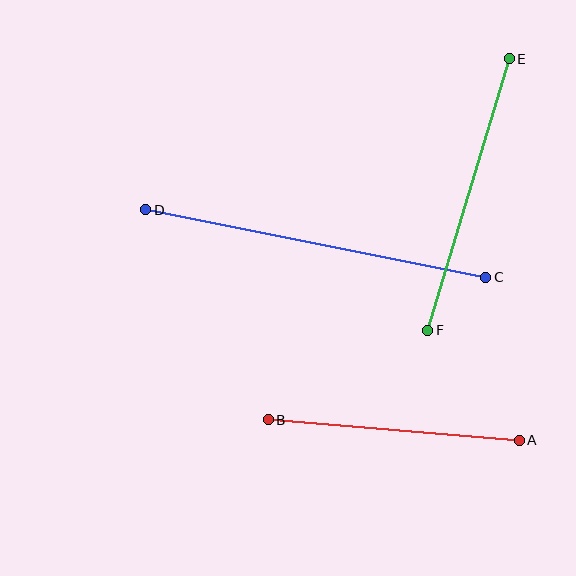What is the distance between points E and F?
The distance is approximately 283 pixels.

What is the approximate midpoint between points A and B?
The midpoint is at approximately (394, 430) pixels.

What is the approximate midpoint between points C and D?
The midpoint is at approximately (316, 244) pixels.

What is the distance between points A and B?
The distance is approximately 252 pixels.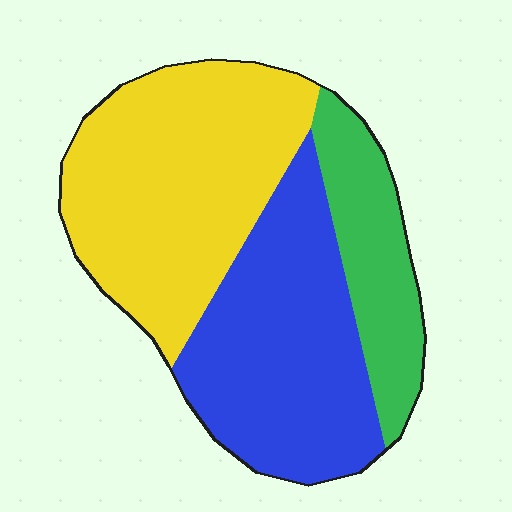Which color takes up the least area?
Green, at roughly 20%.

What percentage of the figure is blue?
Blue covers about 40% of the figure.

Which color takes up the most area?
Yellow, at roughly 45%.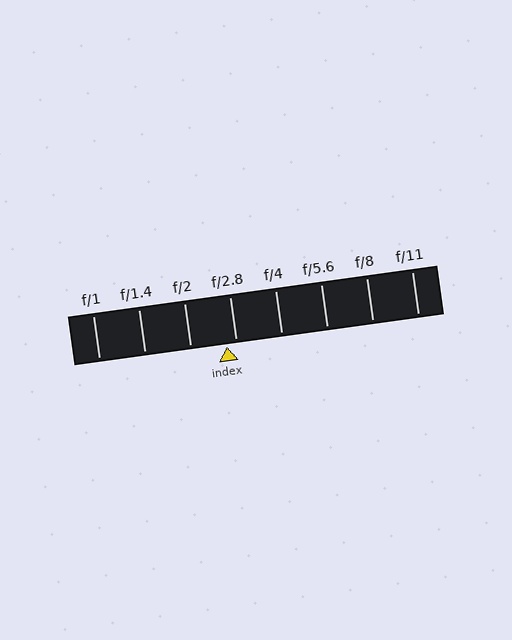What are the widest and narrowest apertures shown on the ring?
The widest aperture shown is f/1 and the narrowest is f/11.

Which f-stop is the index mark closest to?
The index mark is closest to f/2.8.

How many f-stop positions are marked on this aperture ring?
There are 8 f-stop positions marked.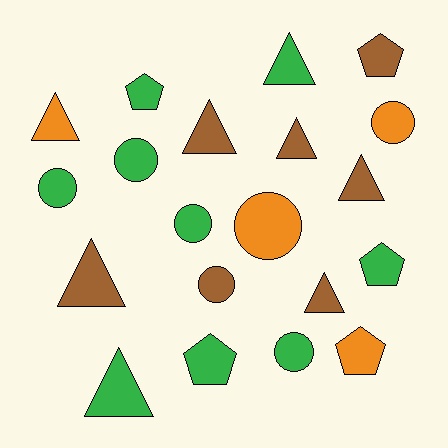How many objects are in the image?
There are 20 objects.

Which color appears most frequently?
Green, with 9 objects.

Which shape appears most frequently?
Triangle, with 8 objects.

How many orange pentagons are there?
There is 1 orange pentagon.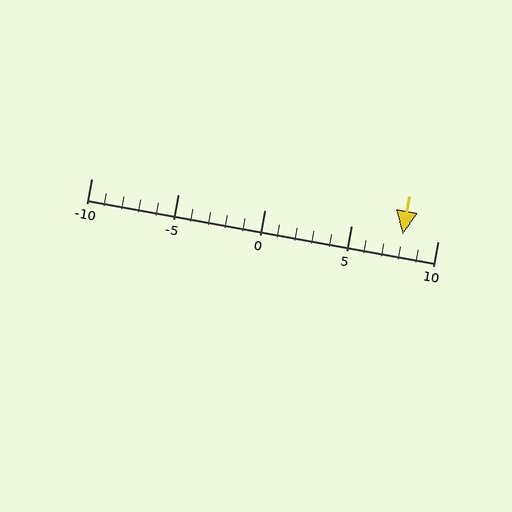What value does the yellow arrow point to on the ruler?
The yellow arrow points to approximately 8.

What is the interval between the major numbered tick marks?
The major tick marks are spaced 5 units apart.